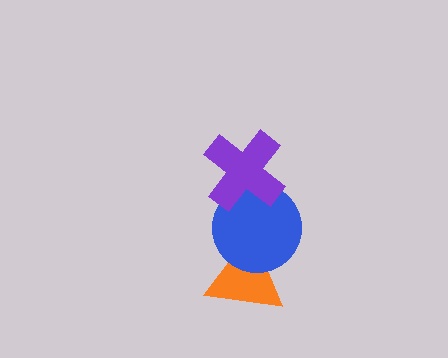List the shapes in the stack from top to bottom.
From top to bottom: the purple cross, the blue circle, the orange triangle.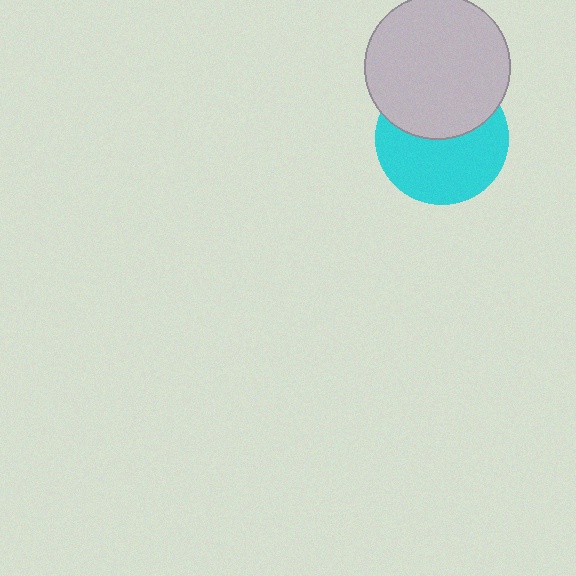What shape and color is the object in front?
The object in front is a light gray circle.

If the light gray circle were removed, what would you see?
You would see the complete cyan circle.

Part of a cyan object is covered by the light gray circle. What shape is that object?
It is a circle.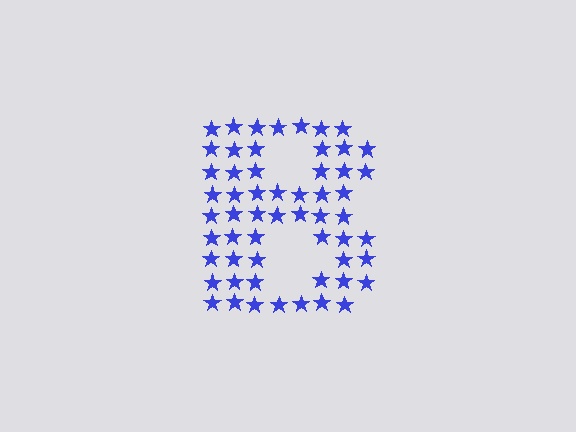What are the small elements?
The small elements are stars.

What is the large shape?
The large shape is the letter B.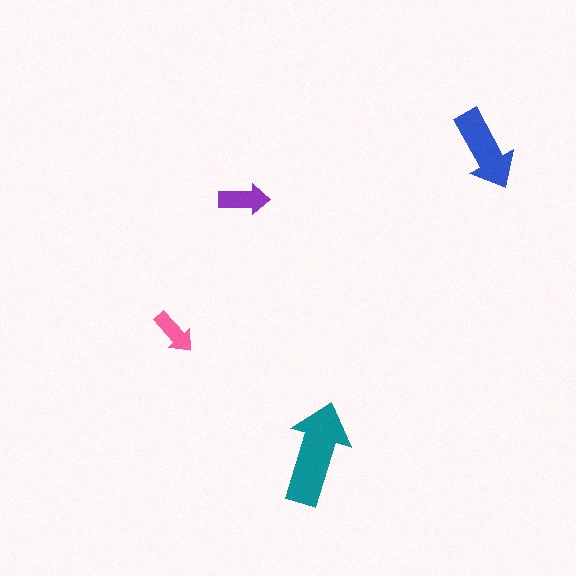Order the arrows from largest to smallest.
the teal one, the blue one, the purple one, the pink one.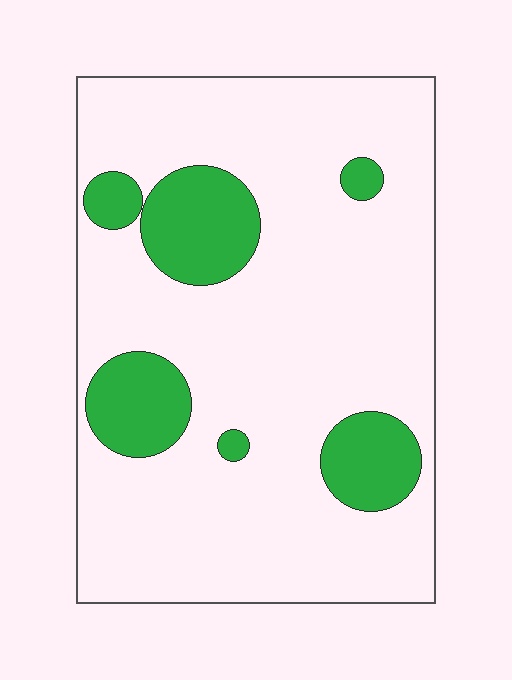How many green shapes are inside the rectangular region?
6.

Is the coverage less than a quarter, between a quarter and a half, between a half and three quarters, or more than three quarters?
Less than a quarter.